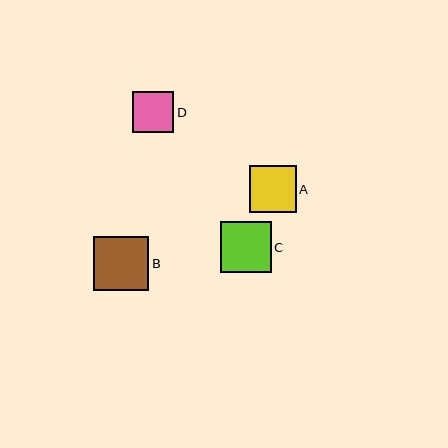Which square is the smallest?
Square D is the smallest with a size of approximately 41 pixels.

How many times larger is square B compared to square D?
Square B is approximately 1.3 times the size of square D.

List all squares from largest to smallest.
From largest to smallest: B, C, A, D.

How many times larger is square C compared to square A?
Square C is approximately 1.1 times the size of square A.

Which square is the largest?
Square B is the largest with a size of approximately 55 pixels.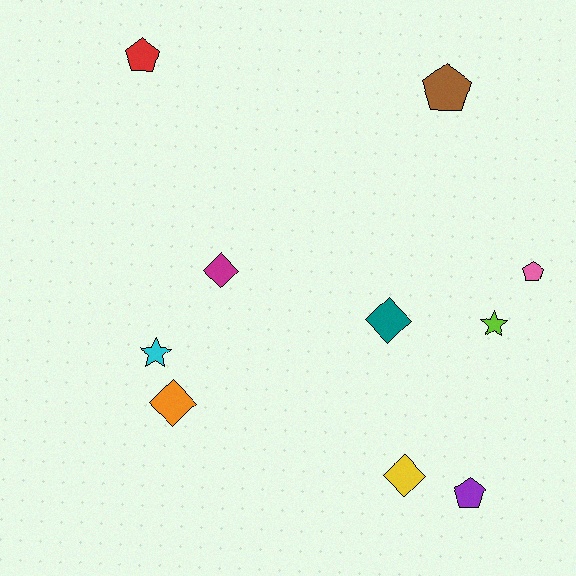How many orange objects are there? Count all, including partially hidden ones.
There is 1 orange object.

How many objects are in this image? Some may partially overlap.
There are 10 objects.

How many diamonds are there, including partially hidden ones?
There are 4 diamonds.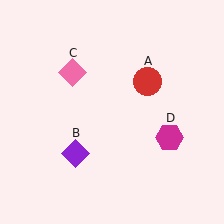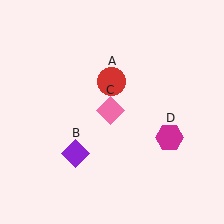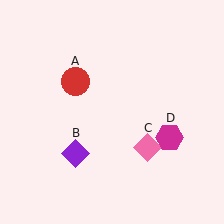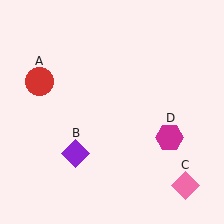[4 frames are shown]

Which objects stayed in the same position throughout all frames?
Purple diamond (object B) and magenta hexagon (object D) remained stationary.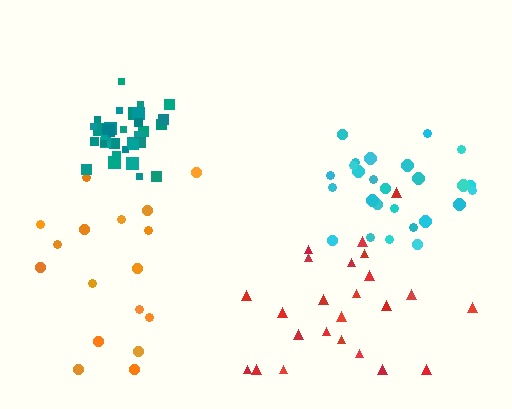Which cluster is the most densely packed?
Teal.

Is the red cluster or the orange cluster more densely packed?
Red.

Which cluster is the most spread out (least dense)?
Orange.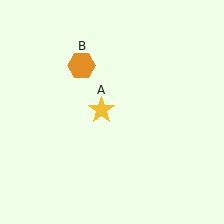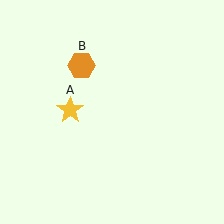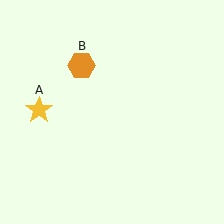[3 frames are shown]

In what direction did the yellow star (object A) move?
The yellow star (object A) moved left.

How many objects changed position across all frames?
1 object changed position: yellow star (object A).